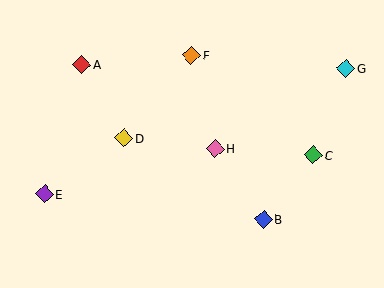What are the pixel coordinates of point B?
Point B is at (263, 219).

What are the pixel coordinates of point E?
Point E is at (45, 194).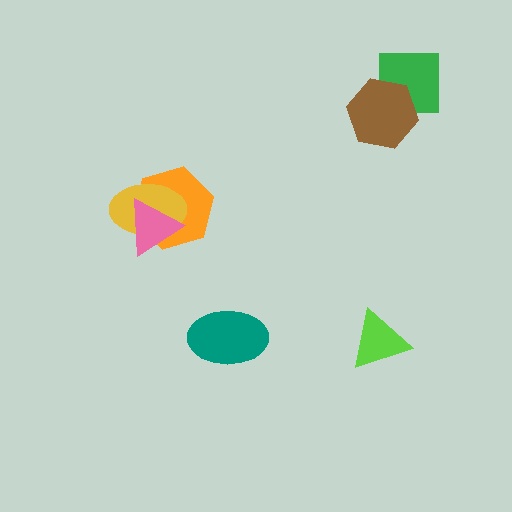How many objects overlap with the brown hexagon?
1 object overlaps with the brown hexagon.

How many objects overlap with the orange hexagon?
2 objects overlap with the orange hexagon.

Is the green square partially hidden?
Yes, it is partially covered by another shape.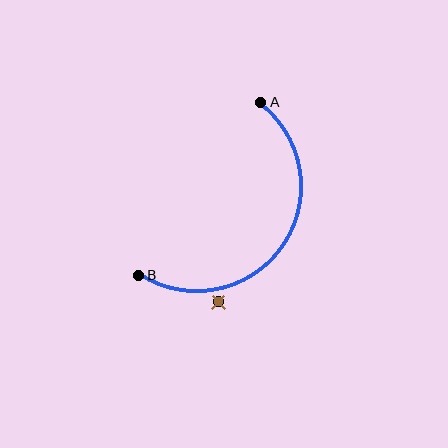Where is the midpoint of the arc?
The arc midpoint is the point on the curve farthest from the straight line joining A and B. It sits below and to the right of that line.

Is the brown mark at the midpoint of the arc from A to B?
No — the brown mark does not lie on the arc at all. It sits slightly outside the curve.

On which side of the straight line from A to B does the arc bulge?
The arc bulges below and to the right of the straight line connecting A and B.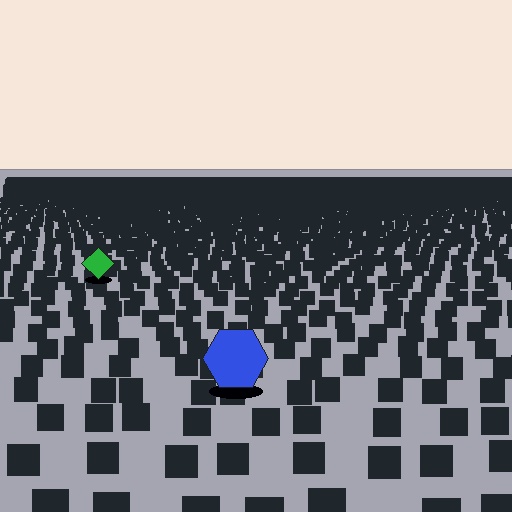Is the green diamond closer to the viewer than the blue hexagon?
No. The blue hexagon is closer — you can tell from the texture gradient: the ground texture is coarser near it.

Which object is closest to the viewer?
The blue hexagon is closest. The texture marks near it are larger and more spread out.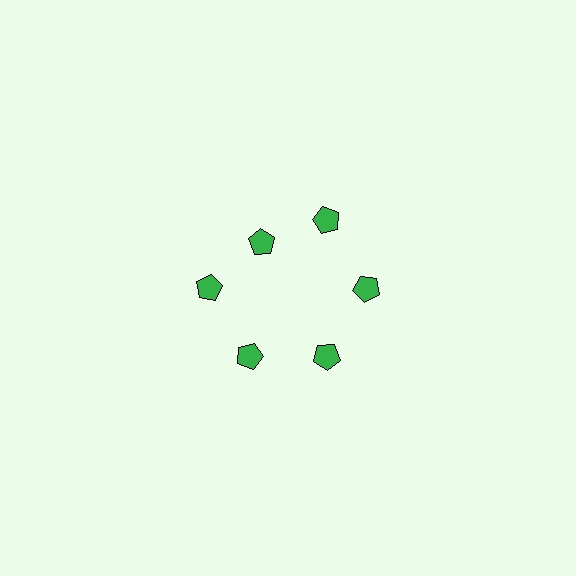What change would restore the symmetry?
The symmetry would be restored by moving it outward, back onto the ring so that all 6 pentagons sit at equal angles and equal distance from the center.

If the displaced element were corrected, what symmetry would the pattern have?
It would have 6-fold rotational symmetry — the pattern would map onto itself every 60 degrees.